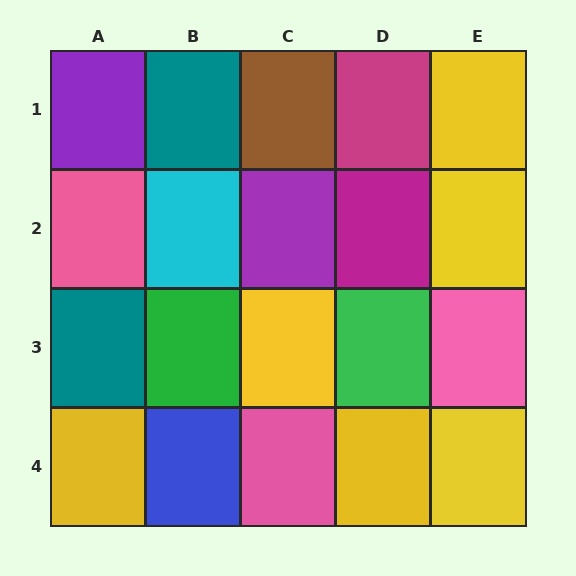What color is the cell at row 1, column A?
Purple.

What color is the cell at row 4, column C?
Pink.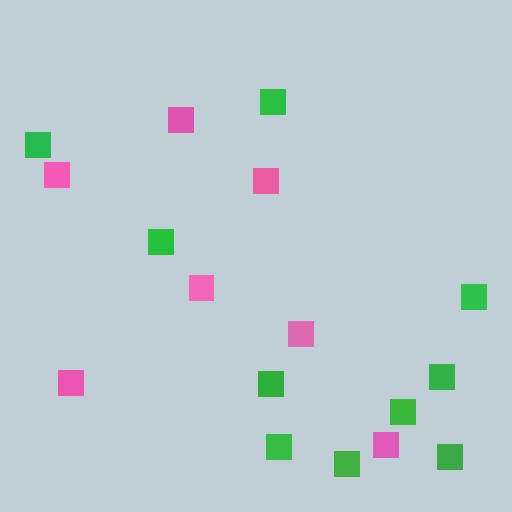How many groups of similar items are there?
There are 2 groups: one group of green squares (10) and one group of pink squares (7).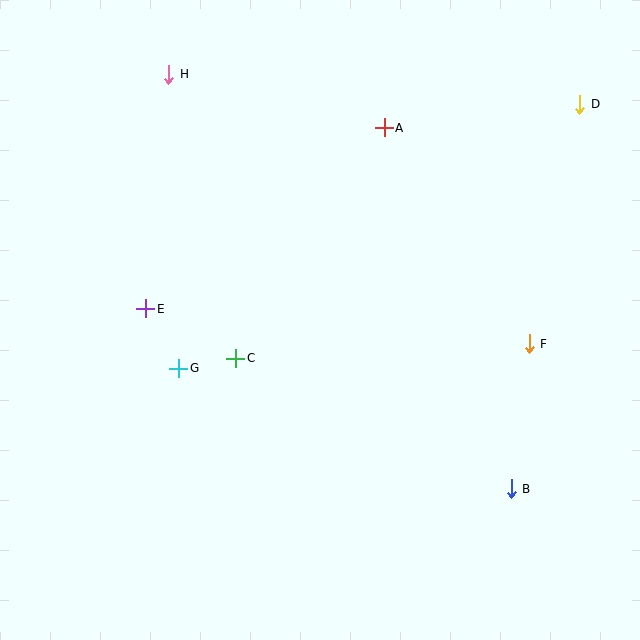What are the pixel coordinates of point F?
Point F is at (529, 344).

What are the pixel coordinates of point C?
Point C is at (236, 358).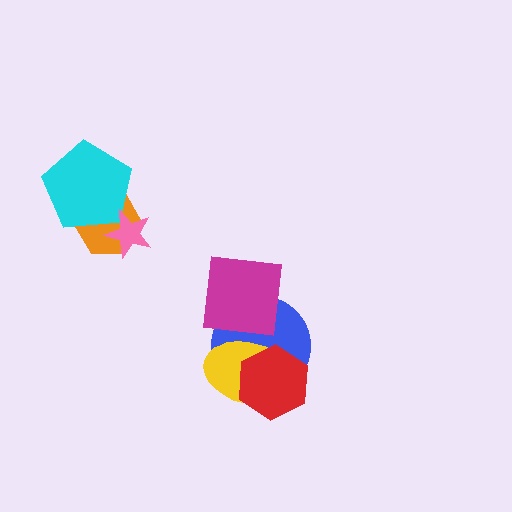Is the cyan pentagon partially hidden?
Yes, it is partially covered by another shape.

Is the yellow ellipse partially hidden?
Yes, it is partially covered by another shape.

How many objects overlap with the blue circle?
3 objects overlap with the blue circle.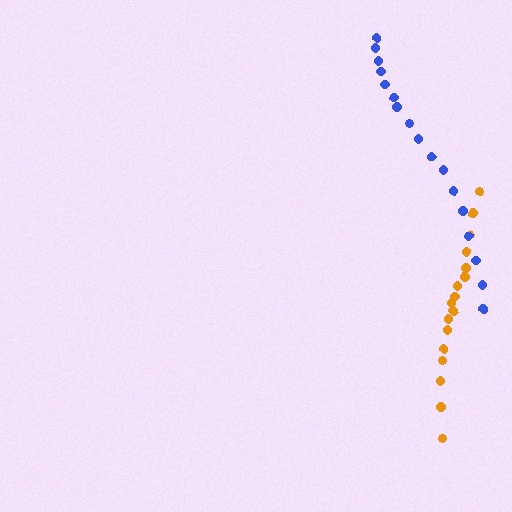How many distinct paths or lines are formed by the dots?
There are 2 distinct paths.